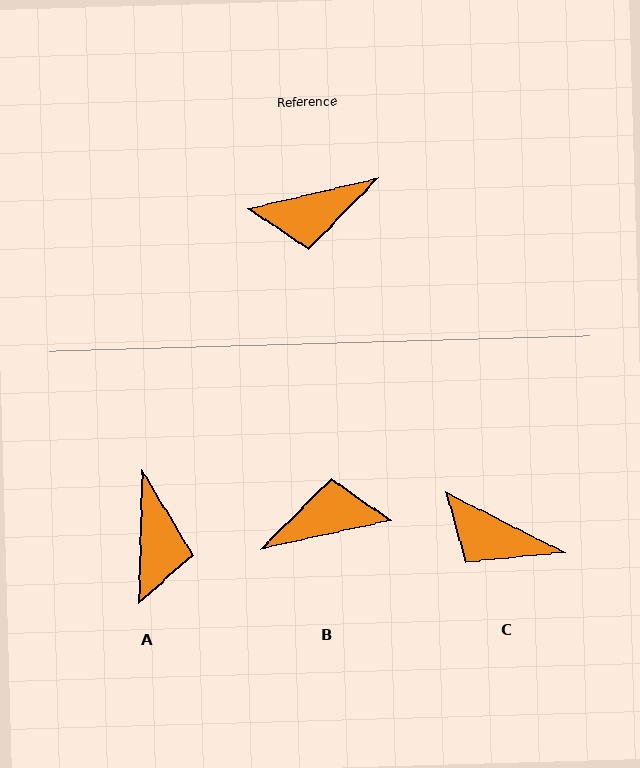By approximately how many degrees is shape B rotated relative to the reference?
Approximately 179 degrees counter-clockwise.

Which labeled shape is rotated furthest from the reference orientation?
B, about 179 degrees away.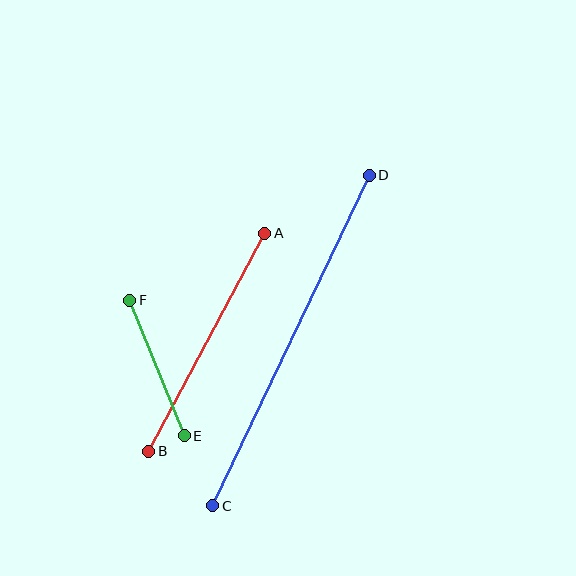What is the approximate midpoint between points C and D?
The midpoint is at approximately (291, 340) pixels.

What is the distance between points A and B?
The distance is approximately 247 pixels.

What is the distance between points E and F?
The distance is approximately 146 pixels.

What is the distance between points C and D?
The distance is approximately 365 pixels.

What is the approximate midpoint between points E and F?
The midpoint is at approximately (157, 368) pixels.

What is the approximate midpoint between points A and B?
The midpoint is at approximately (207, 342) pixels.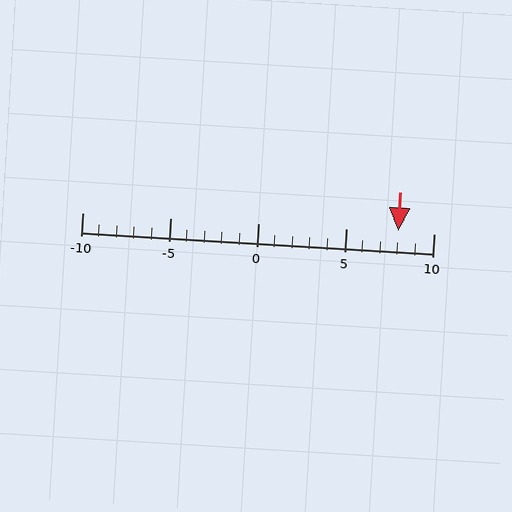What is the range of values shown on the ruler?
The ruler shows values from -10 to 10.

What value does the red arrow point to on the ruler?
The red arrow points to approximately 8.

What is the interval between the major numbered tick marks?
The major tick marks are spaced 5 units apart.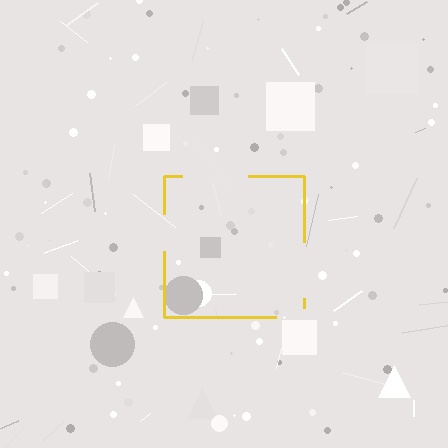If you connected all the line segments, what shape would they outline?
They would outline a square.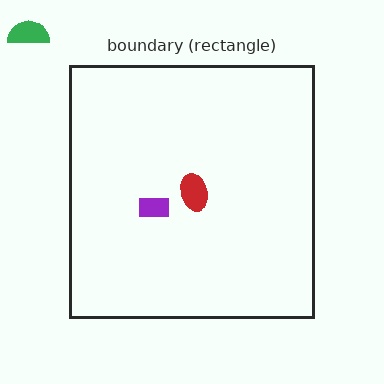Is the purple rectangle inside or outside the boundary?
Inside.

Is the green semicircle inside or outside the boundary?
Outside.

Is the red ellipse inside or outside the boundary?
Inside.